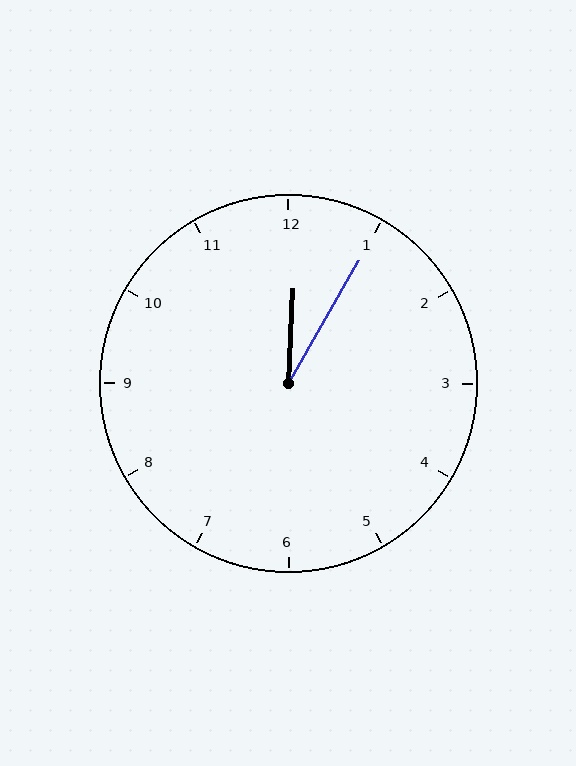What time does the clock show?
12:05.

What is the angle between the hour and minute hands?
Approximately 28 degrees.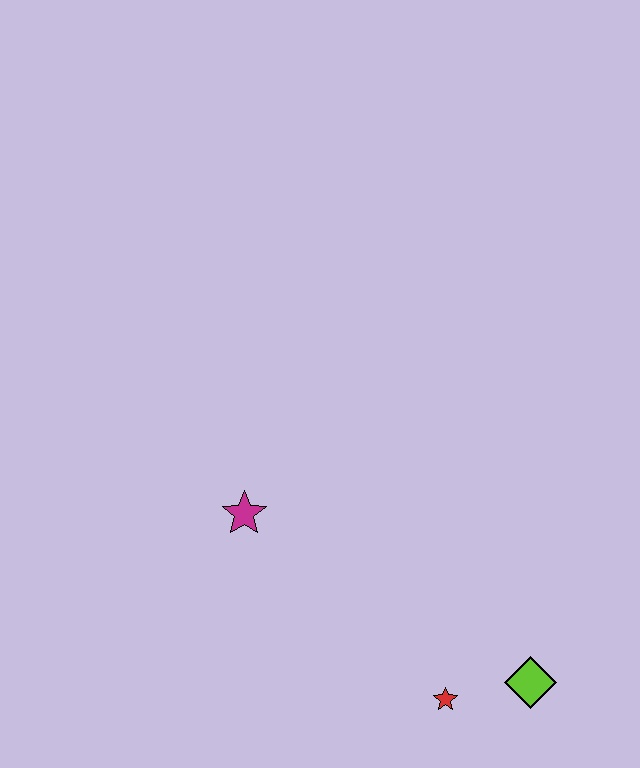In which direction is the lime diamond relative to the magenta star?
The lime diamond is to the right of the magenta star.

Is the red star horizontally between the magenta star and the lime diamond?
Yes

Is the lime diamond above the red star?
Yes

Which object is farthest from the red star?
The magenta star is farthest from the red star.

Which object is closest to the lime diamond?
The red star is closest to the lime diamond.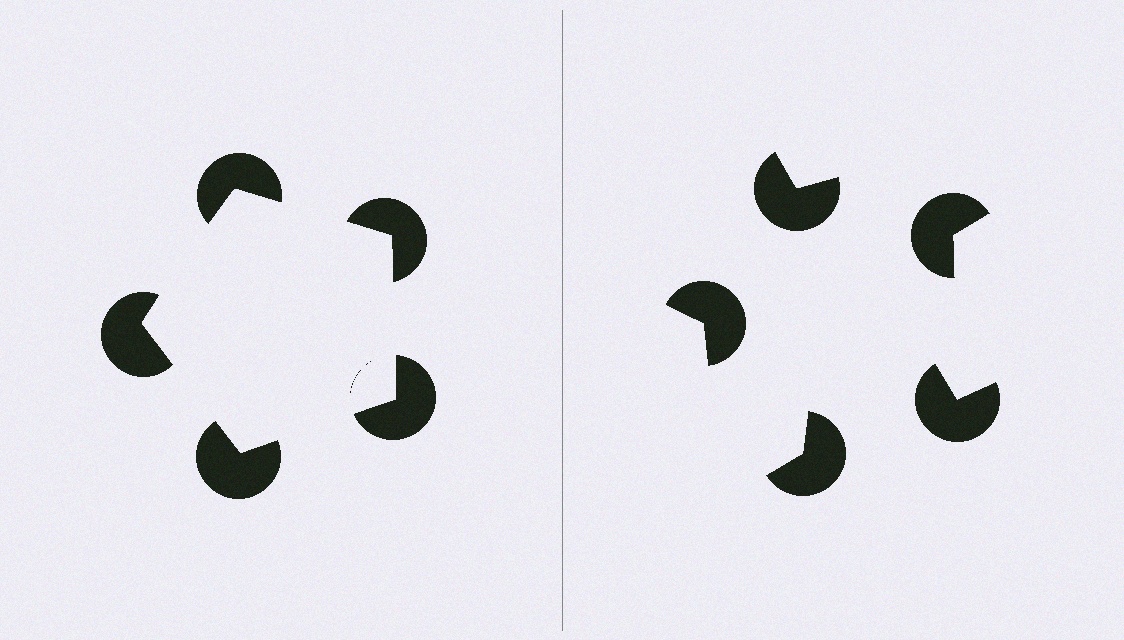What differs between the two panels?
The pac-man discs are positioned identically on both sides; only the wedge orientations differ. On the left they align to a pentagon; on the right they are misaligned.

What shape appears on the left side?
An illusory pentagon.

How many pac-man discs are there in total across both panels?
10 — 5 on each side.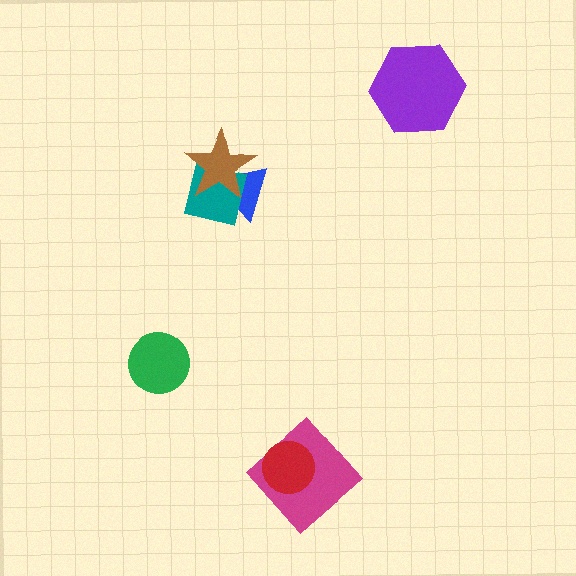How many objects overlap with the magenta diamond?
1 object overlaps with the magenta diamond.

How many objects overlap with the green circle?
0 objects overlap with the green circle.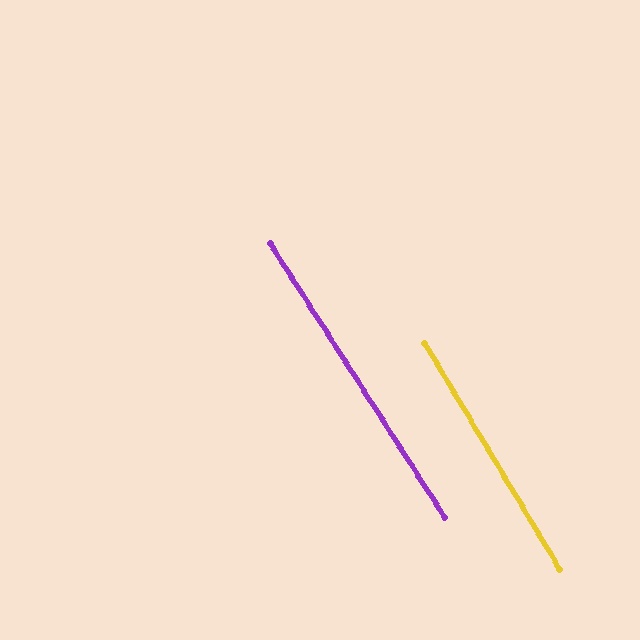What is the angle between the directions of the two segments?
Approximately 2 degrees.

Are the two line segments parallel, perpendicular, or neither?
Parallel — their directions differ by only 1.7°.